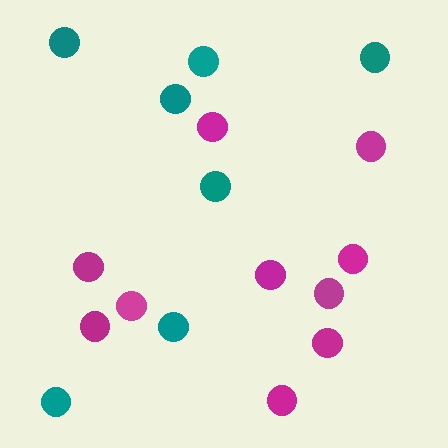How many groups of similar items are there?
There are 2 groups: one group of magenta circles (10) and one group of teal circles (7).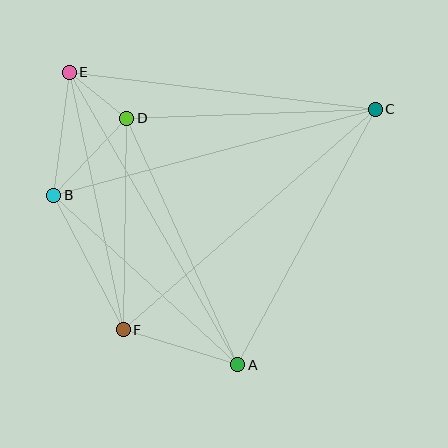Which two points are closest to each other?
Points D and E are closest to each other.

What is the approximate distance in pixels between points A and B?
The distance between A and B is approximately 251 pixels.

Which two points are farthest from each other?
Points A and E are farthest from each other.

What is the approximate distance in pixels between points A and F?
The distance between A and F is approximately 120 pixels.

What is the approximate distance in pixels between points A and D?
The distance between A and D is approximately 270 pixels.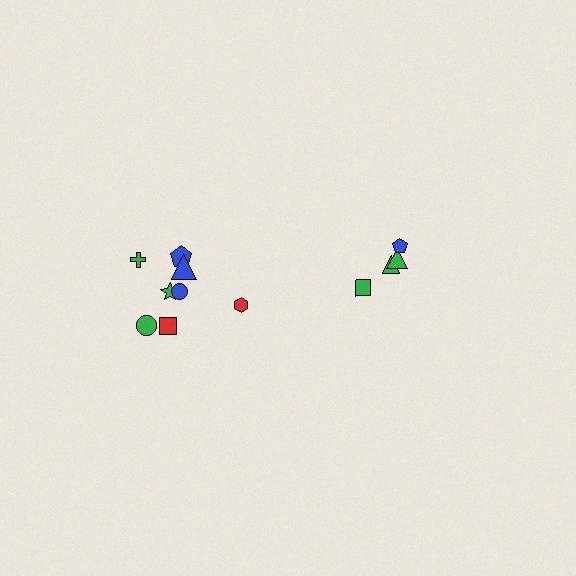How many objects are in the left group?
There are 8 objects.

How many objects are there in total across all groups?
There are 12 objects.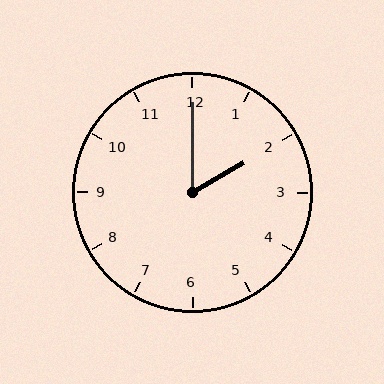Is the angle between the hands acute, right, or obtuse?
It is acute.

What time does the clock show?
2:00.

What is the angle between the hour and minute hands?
Approximately 60 degrees.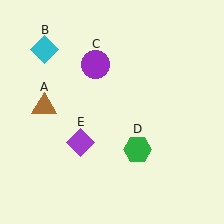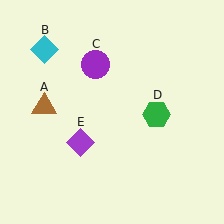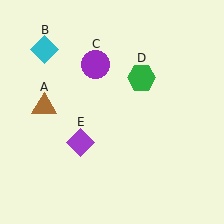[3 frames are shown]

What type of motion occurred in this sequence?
The green hexagon (object D) rotated counterclockwise around the center of the scene.